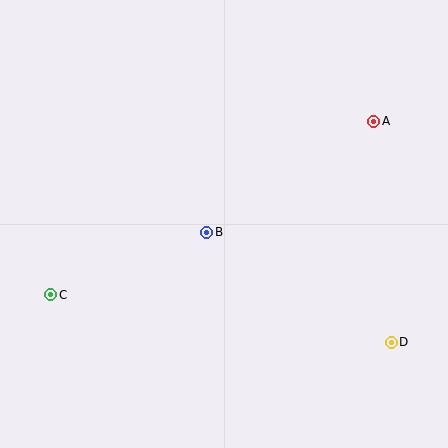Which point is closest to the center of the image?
Point B at (207, 232) is closest to the center.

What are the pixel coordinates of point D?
Point D is at (391, 342).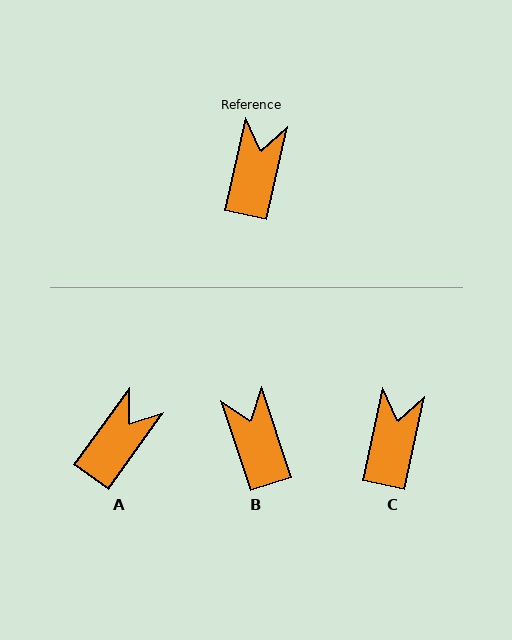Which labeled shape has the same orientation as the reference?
C.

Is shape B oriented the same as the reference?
No, it is off by about 30 degrees.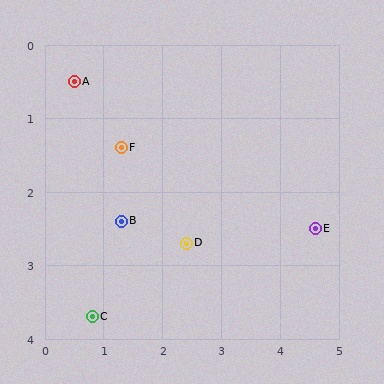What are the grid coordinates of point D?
Point D is at approximately (2.4, 2.7).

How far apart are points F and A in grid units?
Points F and A are about 1.2 grid units apart.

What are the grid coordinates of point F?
Point F is at approximately (1.3, 1.4).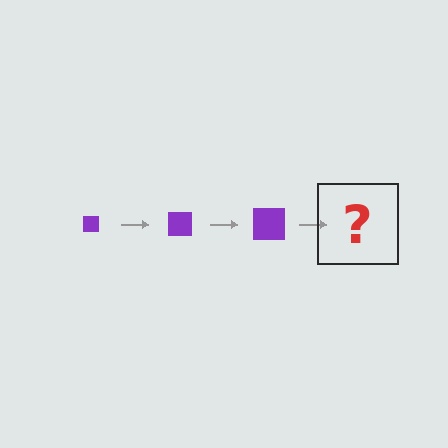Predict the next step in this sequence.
The next step is a purple square, larger than the previous one.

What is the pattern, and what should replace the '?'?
The pattern is that the square gets progressively larger each step. The '?' should be a purple square, larger than the previous one.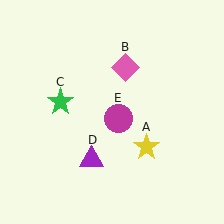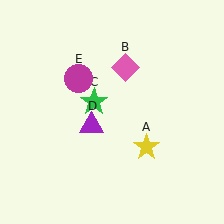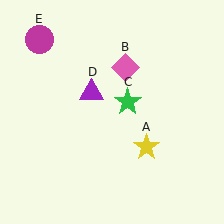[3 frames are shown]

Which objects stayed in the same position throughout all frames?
Yellow star (object A) and pink diamond (object B) remained stationary.